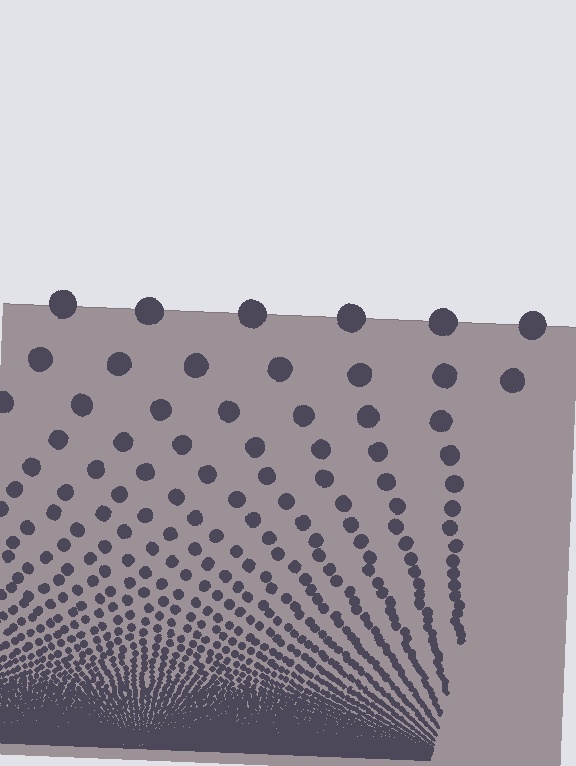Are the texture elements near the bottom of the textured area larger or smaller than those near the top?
Smaller. The gradient is inverted — elements near the bottom are smaller and denser.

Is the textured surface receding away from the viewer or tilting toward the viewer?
The surface appears to tilt toward the viewer. Texture elements get larger and sparser toward the top.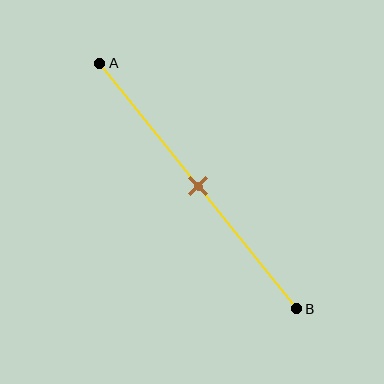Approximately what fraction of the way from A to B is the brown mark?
The brown mark is approximately 50% of the way from A to B.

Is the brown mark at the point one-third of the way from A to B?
No, the mark is at about 50% from A, not at the 33% one-third point.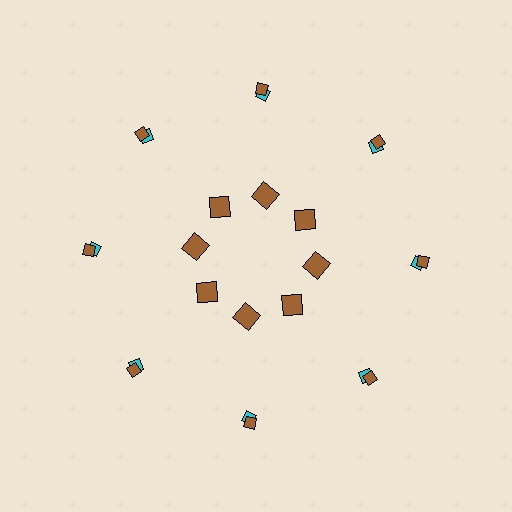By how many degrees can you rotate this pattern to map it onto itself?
The pattern maps onto itself every 45 degrees of rotation.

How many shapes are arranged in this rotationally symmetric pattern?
There are 24 shapes, arranged in 8 groups of 3.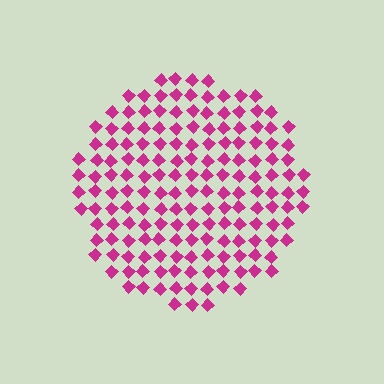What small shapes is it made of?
It is made of small diamonds.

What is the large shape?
The large shape is a circle.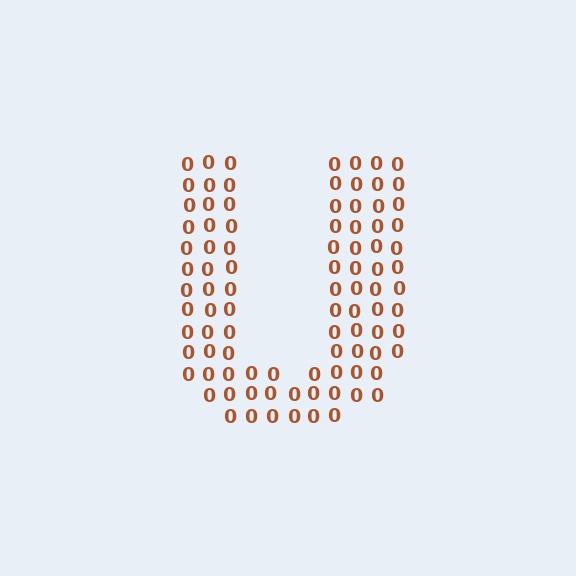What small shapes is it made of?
It is made of small digit 0's.